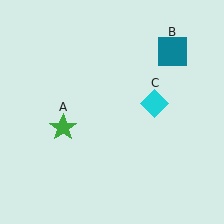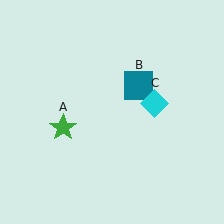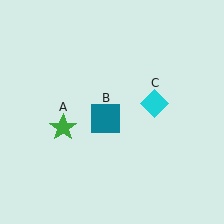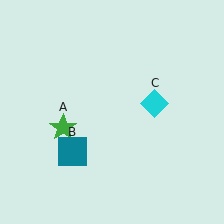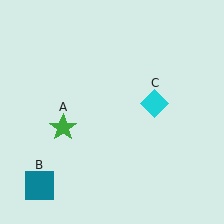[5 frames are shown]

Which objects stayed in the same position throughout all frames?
Green star (object A) and cyan diamond (object C) remained stationary.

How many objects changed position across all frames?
1 object changed position: teal square (object B).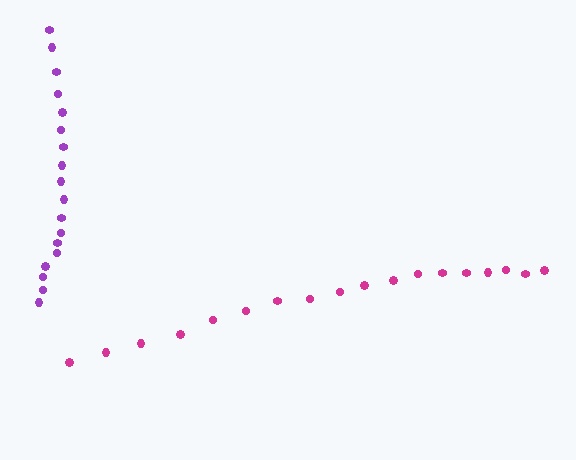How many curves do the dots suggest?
There are 2 distinct paths.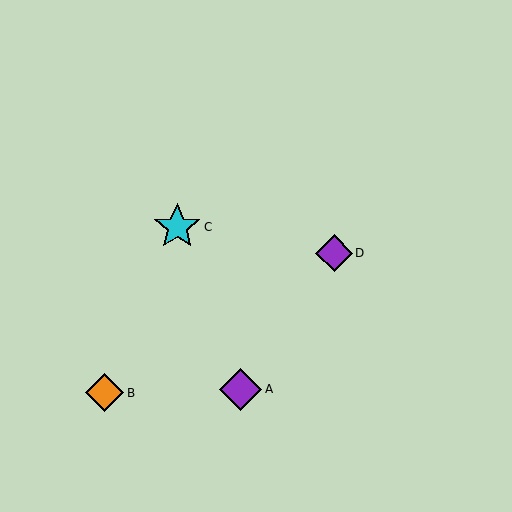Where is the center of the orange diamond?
The center of the orange diamond is at (105, 393).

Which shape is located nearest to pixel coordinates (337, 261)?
The purple diamond (labeled D) at (334, 253) is nearest to that location.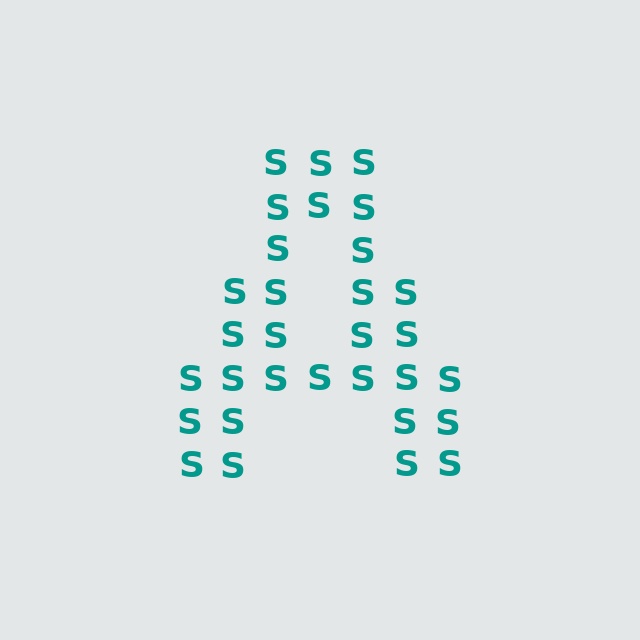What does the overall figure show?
The overall figure shows the letter A.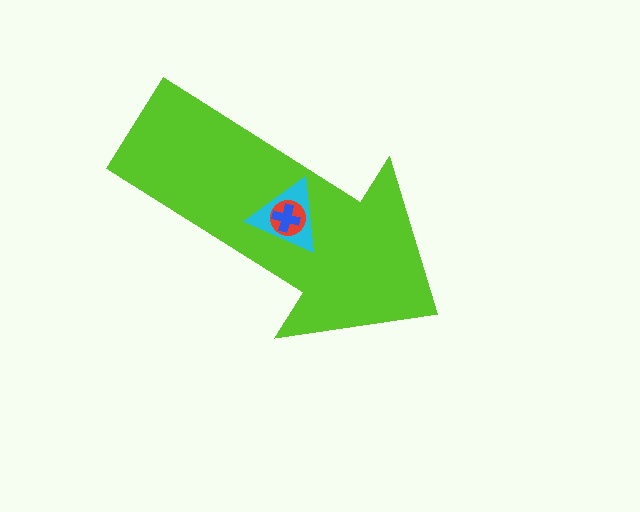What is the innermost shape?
The blue cross.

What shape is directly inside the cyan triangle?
The red circle.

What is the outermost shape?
The lime arrow.